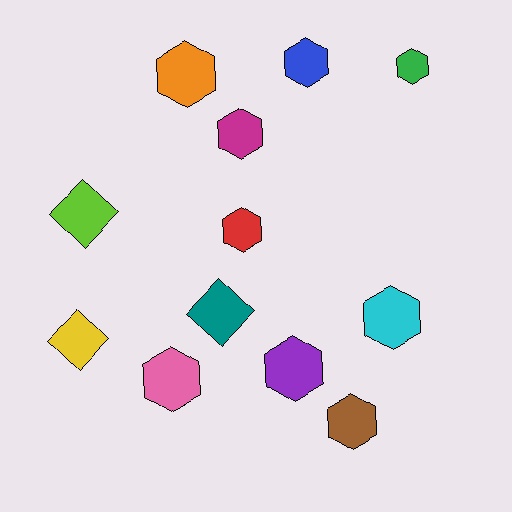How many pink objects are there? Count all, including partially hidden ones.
There is 1 pink object.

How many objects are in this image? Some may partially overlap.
There are 12 objects.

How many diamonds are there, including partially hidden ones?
There are 3 diamonds.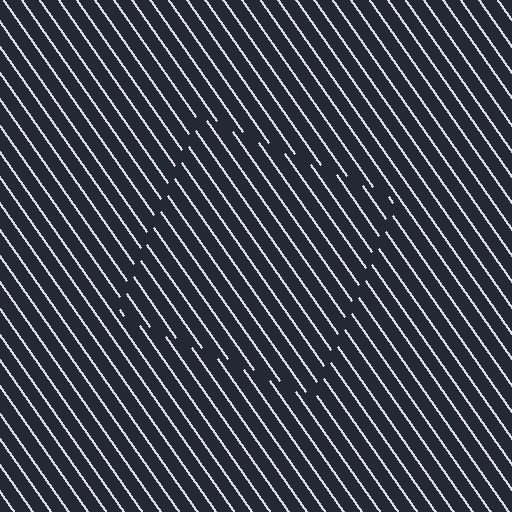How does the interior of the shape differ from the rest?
The interior of the shape contains the same grating, shifted by half a period — the contour is defined by the phase discontinuity where line-ends from the inner and outer gratings abut.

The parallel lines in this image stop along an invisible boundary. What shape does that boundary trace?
An illusory square. The interior of the shape contains the same grating, shifted by half a period — the contour is defined by the phase discontinuity where line-ends from the inner and outer gratings abut.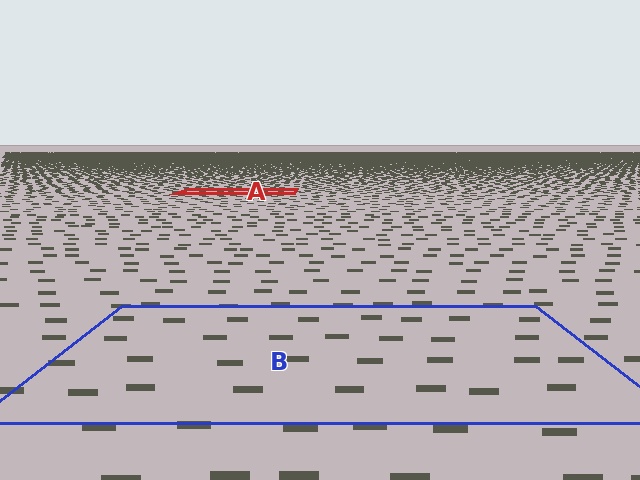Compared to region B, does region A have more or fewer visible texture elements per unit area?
Region A has more texture elements per unit area — they are packed more densely because it is farther away.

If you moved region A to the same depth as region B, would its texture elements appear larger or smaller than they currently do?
They would appear larger. At a closer depth, the same texture elements are projected at a bigger on-screen size.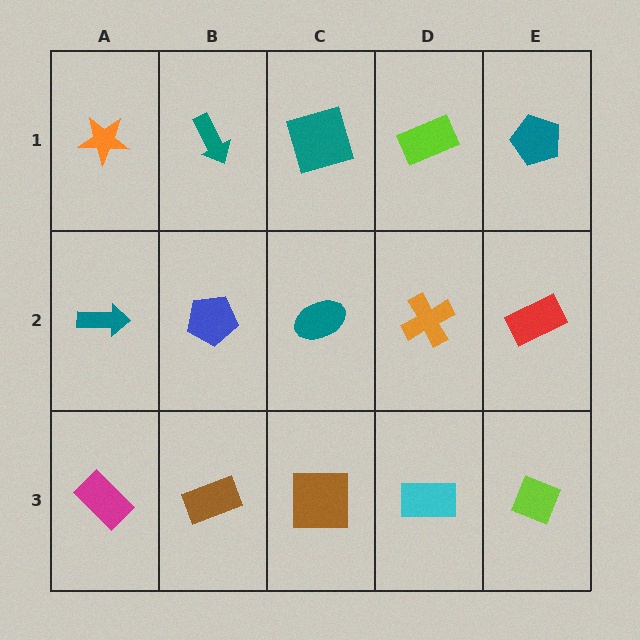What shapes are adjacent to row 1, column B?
A blue pentagon (row 2, column B), an orange star (row 1, column A), a teal square (row 1, column C).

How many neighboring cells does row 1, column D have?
3.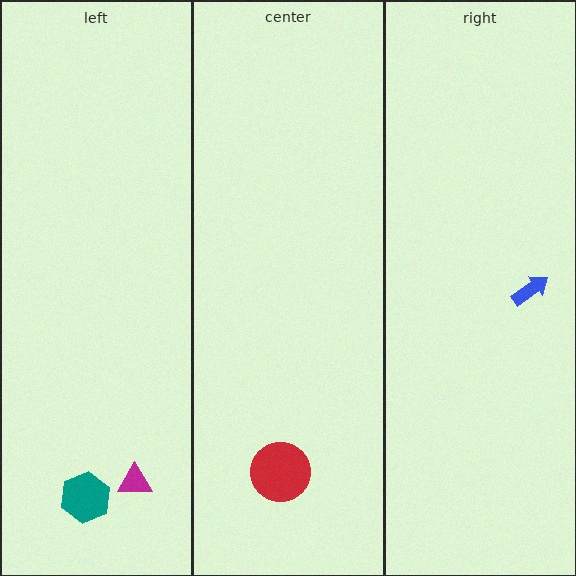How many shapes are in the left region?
2.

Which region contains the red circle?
The center region.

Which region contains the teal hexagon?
The left region.